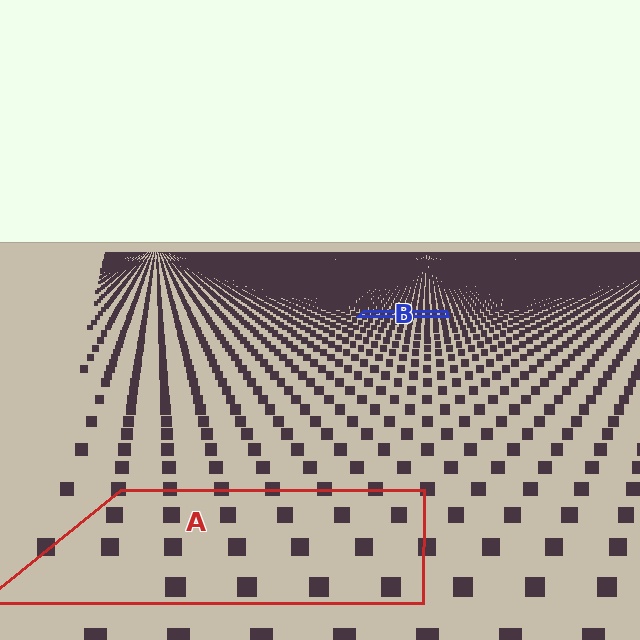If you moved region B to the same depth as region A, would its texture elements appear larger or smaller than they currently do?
They would appear larger. At a closer depth, the same texture elements are projected at a bigger on-screen size.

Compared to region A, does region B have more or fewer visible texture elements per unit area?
Region B has more texture elements per unit area — they are packed more densely because it is farther away.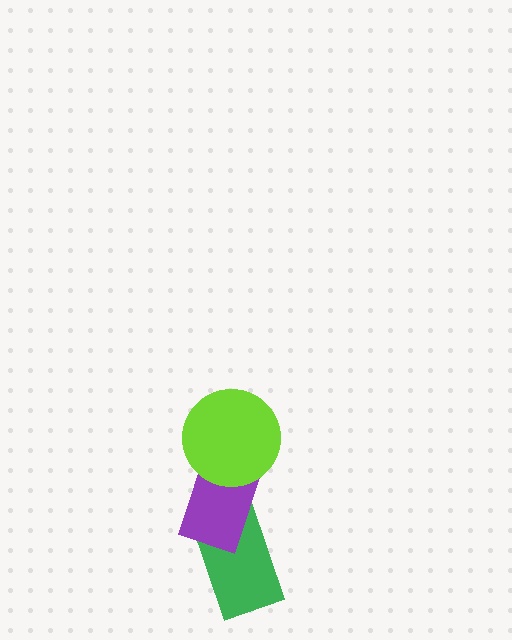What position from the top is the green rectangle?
The green rectangle is 3rd from the top.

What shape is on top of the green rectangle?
The purple rectangle is on top of the green rectangle.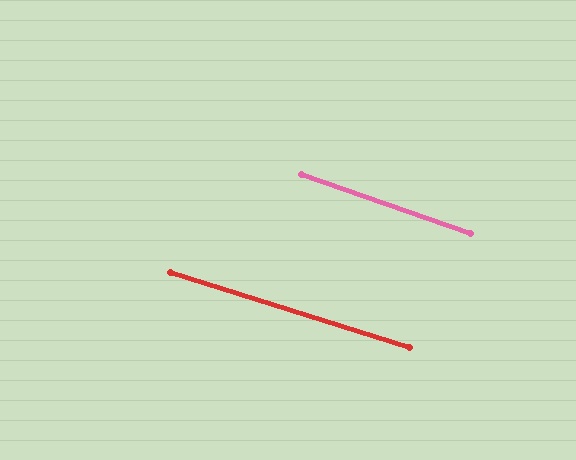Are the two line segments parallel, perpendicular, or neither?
Parallel — their directions differ by only 1.9°.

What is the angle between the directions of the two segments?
Approximately 2 degrees.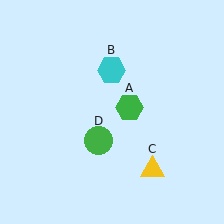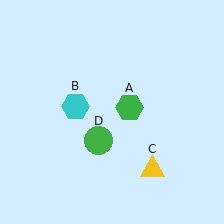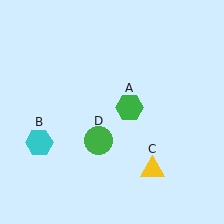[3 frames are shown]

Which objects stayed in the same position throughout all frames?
Green hexagon (object A) and yellow triangle (object C) and green circle (object D) remained stationary.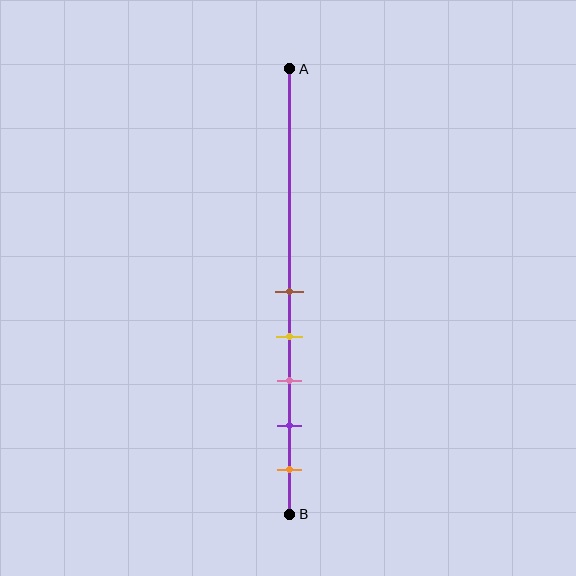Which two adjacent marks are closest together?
The brown and yellow marks are the closest adjacent pair.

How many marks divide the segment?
There are 5 marks dividing the segment.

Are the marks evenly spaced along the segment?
Yes, the marks are approximately evenly spaced.